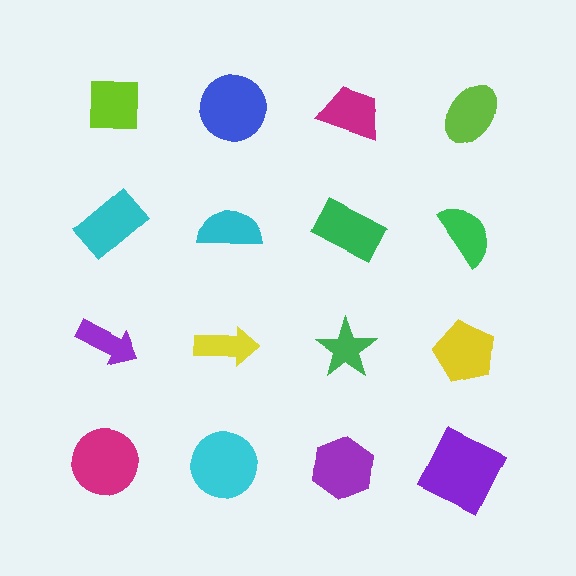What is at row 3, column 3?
A green star.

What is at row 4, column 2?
A cyan circle.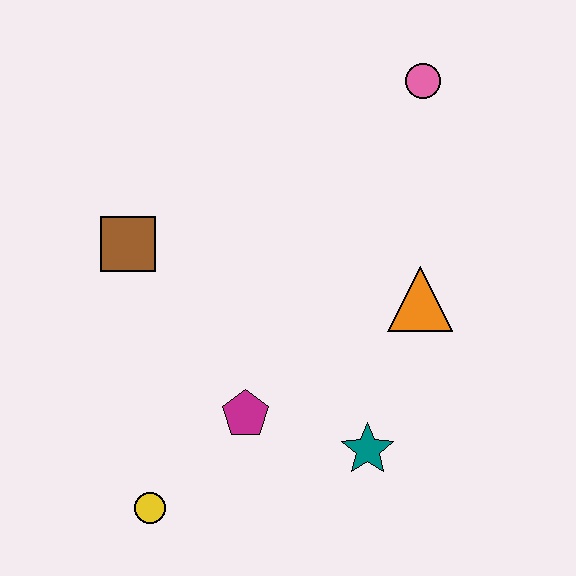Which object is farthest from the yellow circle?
The pink circle is farthest from the yellow circle.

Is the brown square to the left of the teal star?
Yes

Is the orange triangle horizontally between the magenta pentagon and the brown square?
No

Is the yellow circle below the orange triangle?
Yes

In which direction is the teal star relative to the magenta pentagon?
The teal star is to the right of the magenta pentagon.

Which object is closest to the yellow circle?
The magenta pentagon is closest to the yellow circle.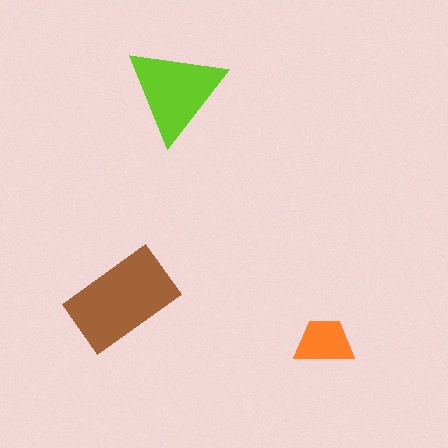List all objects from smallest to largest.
The orange trapezoid, the lime triangle, the brown rectangle.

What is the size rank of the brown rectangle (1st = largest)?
1st.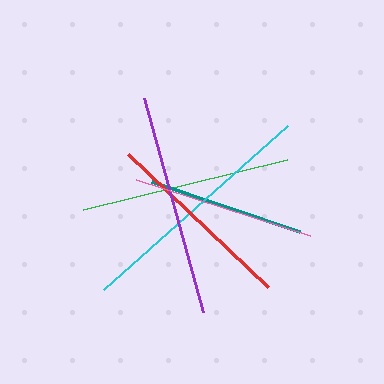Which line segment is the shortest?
The teal line is the shortest at approximately 156 pixels.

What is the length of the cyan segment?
The cyan segment is approximately 246 pixels long.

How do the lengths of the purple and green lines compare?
The purple and green lines are approximately the same length.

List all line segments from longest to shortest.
From longest to shortest: cyan, purple, green, red, pink, teal.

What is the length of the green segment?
The green segment is approximately 209 pixels long.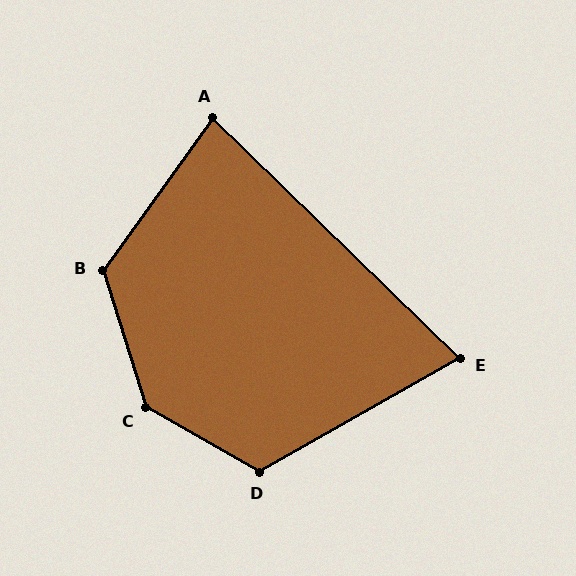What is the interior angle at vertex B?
Approximately 127 degrees (obtuse).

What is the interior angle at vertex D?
Approximately 121 degrees (obtuse).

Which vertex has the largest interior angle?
C, at approximately 137 degrees.